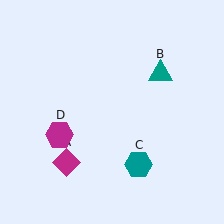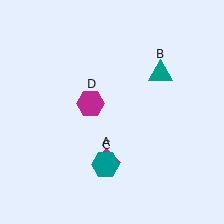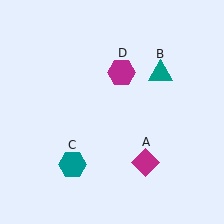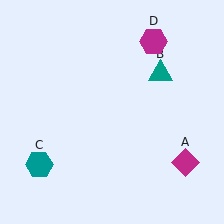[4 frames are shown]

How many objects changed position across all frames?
3 objects changed position: magenta diamond (object A), teal hexagon (object C), magenta hexagon (object D).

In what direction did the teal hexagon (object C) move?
The teal hexagon (object C) moved left.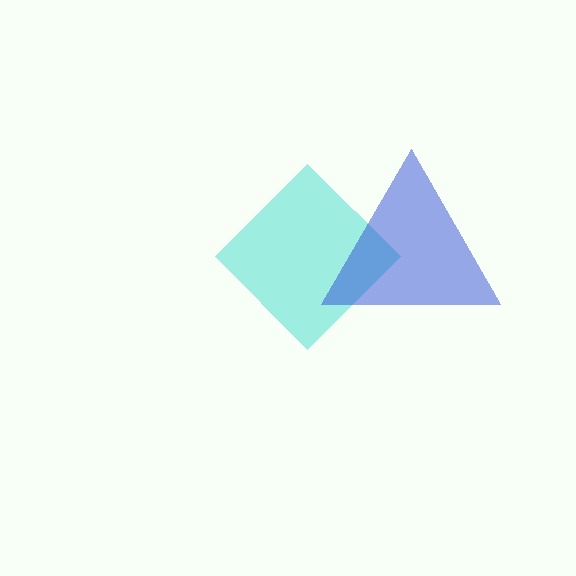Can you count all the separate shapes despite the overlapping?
Yes, there are 2 separate shapes.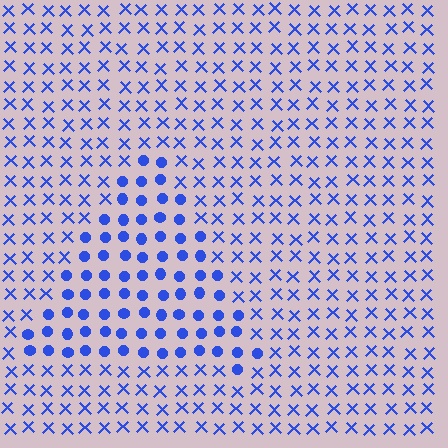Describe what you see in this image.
The image is filled with small blue elements arranged in a uniform grid. A triangle-shaped region contains circles, while the surrounding area contains X marks. The boundary is defined purely by the change in element shape.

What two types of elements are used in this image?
The image uses circles inside the triangle region and X marks outside it.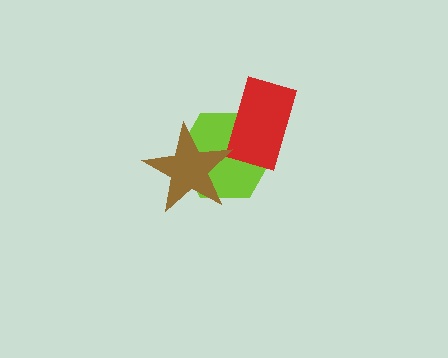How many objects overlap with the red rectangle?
1 object overlaps with the red rectangle.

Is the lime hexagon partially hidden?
Yes, it is partially covered by another shape.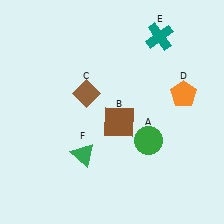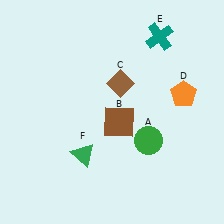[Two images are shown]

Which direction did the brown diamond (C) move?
The brown diamond (C) moved right.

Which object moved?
The brown diamond (C) moved right.